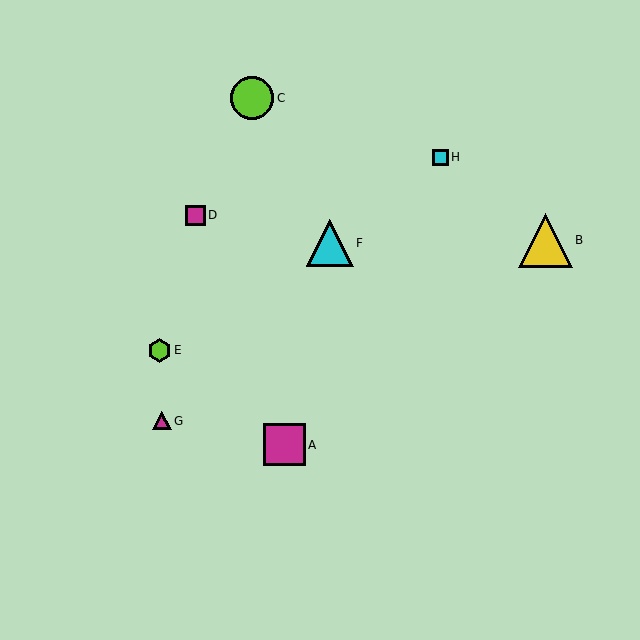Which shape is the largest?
The yellow triangle (labeled B) is the largest.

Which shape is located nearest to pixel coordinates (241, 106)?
The lime circle (labeled C) at (252, 98) is nearest to that location.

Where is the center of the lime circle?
The center of the lime circle is at (252, 98).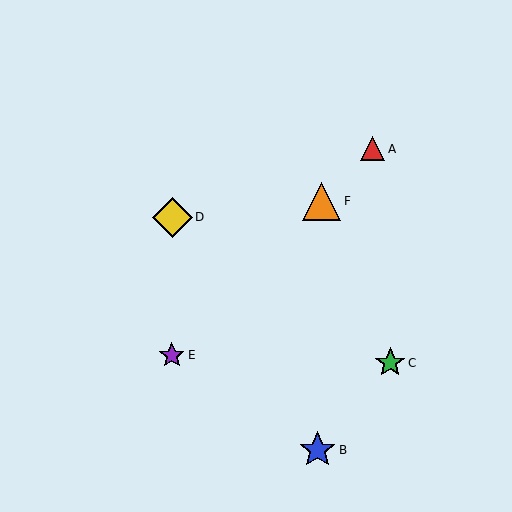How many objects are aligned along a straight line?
3 objects (A, E, F) are aligned along a straight line.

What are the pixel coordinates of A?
Object A is at (373, 149).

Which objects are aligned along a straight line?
Objects A, E, F are aligned along a straight line.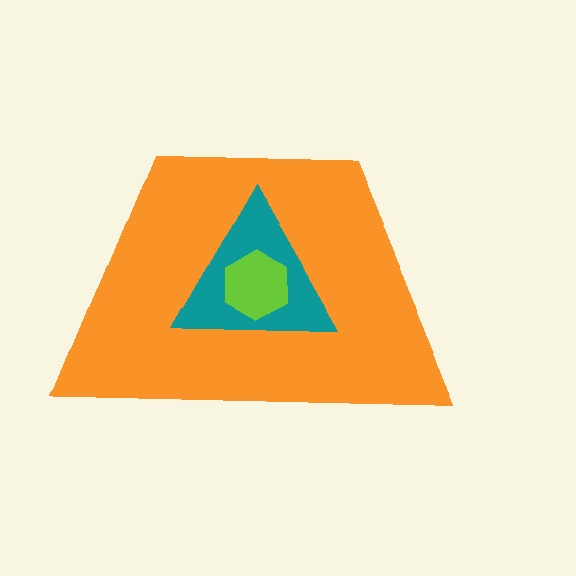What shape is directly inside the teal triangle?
The lime hexagon.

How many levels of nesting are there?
3.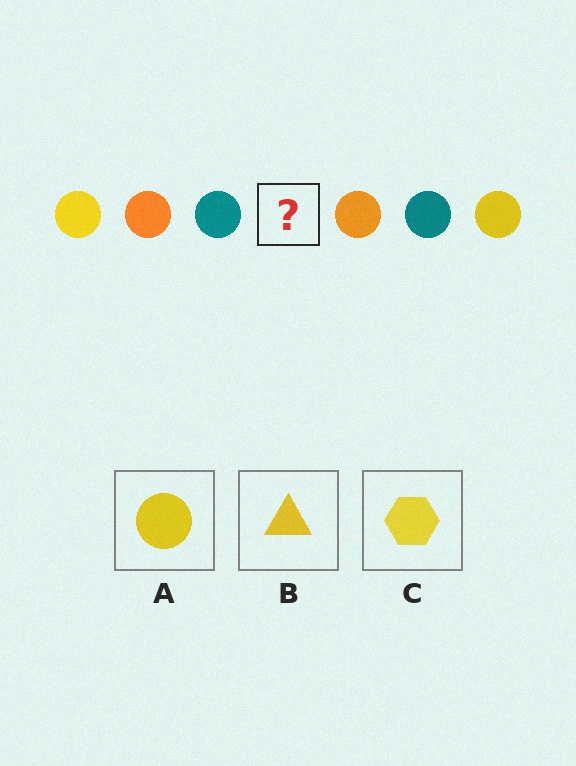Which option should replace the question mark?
Option A.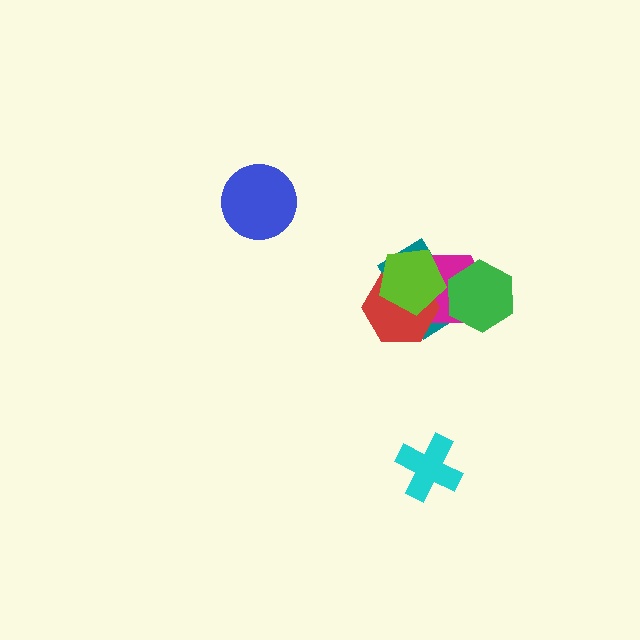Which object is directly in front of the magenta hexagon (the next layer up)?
The red hexagon is directly in front of the magenta hexagon.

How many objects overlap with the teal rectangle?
4 objects overlap with the teal rectangle.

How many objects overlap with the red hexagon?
3 objects overlap with the red hexagon.